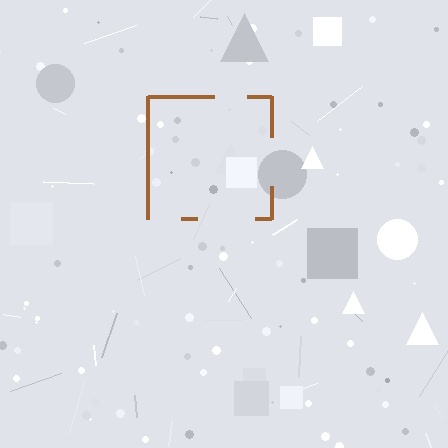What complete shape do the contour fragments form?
The contour fragments form a square.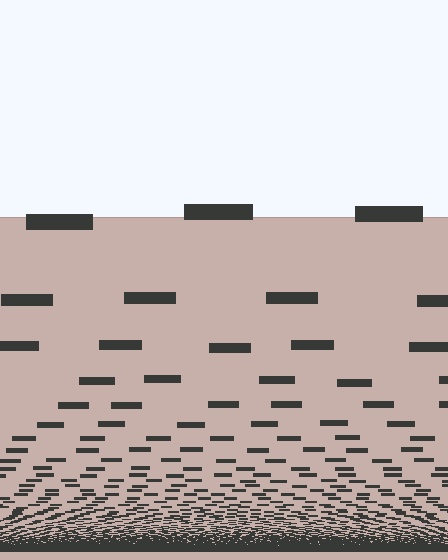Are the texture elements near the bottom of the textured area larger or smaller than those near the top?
Smaller. The gradient is inverted — elements near the bottom are smaller and denser.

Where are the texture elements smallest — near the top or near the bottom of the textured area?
Near the bottom.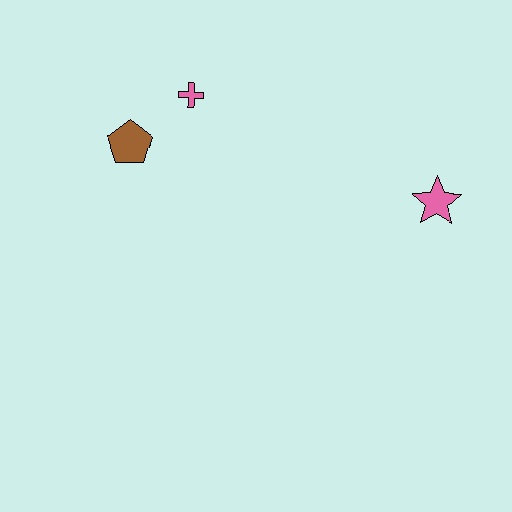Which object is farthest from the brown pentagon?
The pink star is farthest from the brown pentagon.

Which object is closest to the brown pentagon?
The pink cross is closest to the brown pentagon.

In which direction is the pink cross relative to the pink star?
The pink cross is to the left of the pink star.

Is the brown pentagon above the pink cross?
No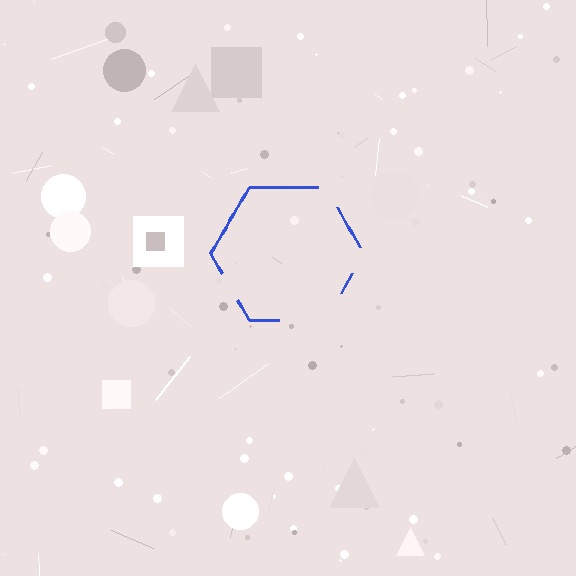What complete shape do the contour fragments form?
The contour fragments form a hexagon.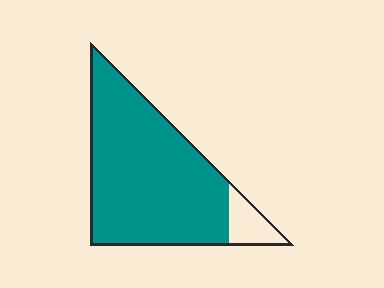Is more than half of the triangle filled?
Yes.